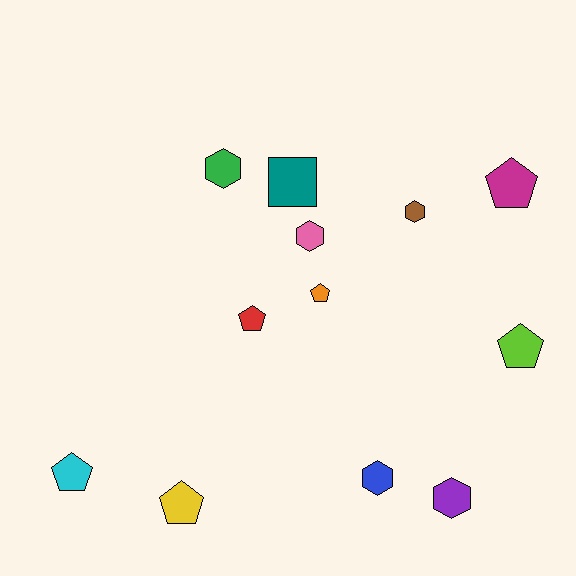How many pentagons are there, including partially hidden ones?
There are 6 pentagons.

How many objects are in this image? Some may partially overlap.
There are 12 objects.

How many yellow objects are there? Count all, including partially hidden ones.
There is 1 yellow object.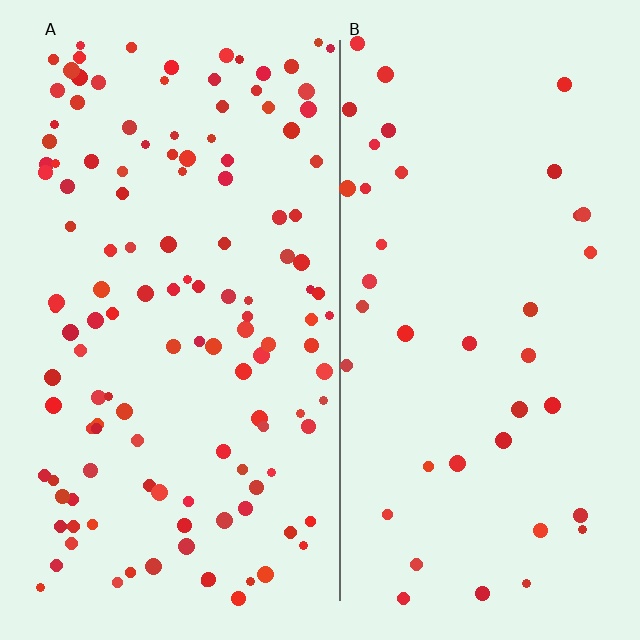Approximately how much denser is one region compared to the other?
Approximately 3.3× — region A over region B.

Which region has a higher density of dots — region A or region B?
A (the left).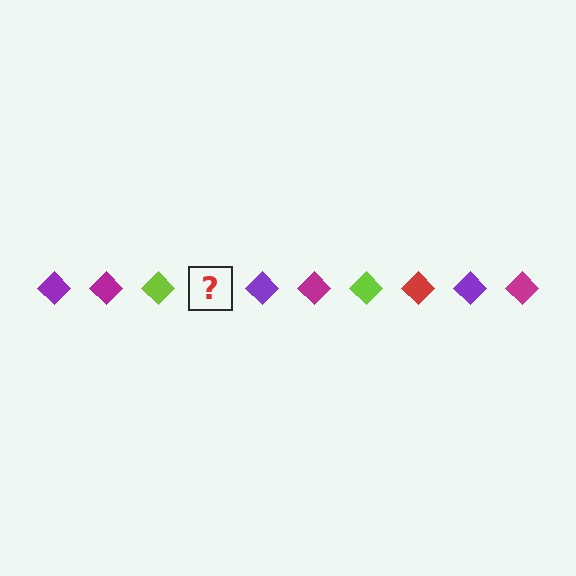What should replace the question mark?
The question mark should be replaced with a red diamond.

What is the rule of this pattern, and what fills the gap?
The rule is that the pattern cycles through purple, magenta, lime, red diamonds. The gap should be filled with a red diamond.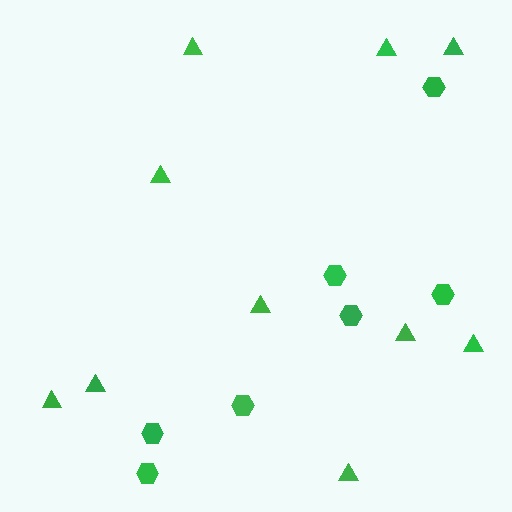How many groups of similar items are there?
There are 2 groups: one group of hexagons (7) and one group of triangles (10).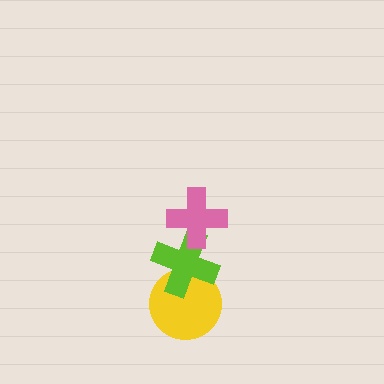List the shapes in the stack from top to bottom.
From top to bottom: the pink cross, the lime cross, the yellow circle.